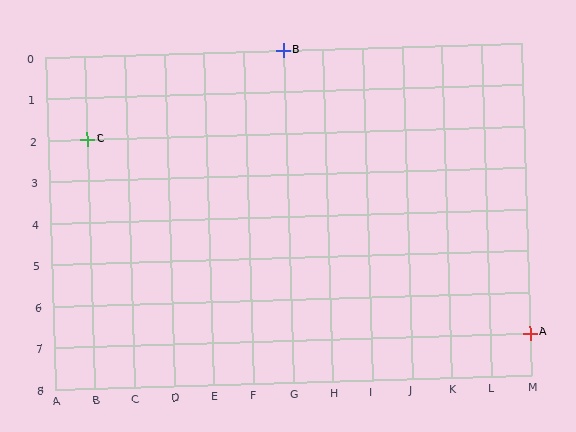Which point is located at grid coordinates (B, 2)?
Point C is at (B, 2).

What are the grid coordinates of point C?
Point C is at grid coordinates (B, 2).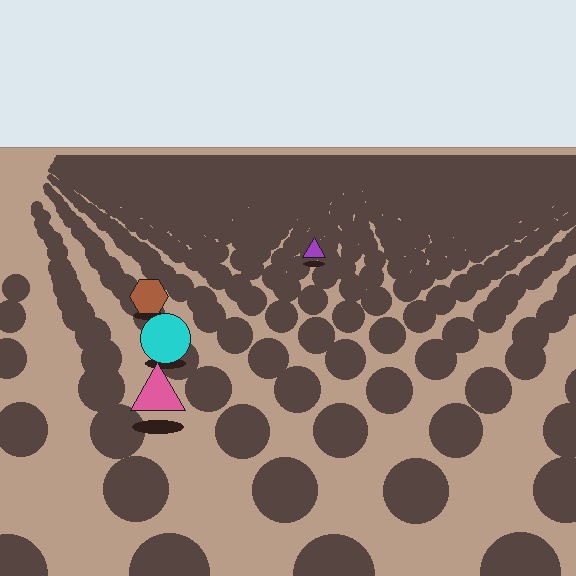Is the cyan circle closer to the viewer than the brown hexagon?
Yes. The cyan circle is closer — you can tell from the texture gradient: the ground texture is coarser near it.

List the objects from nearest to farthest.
From nearest to farthest: the pink triangle, the cyan circle, the brown hexagon, the purple triangle.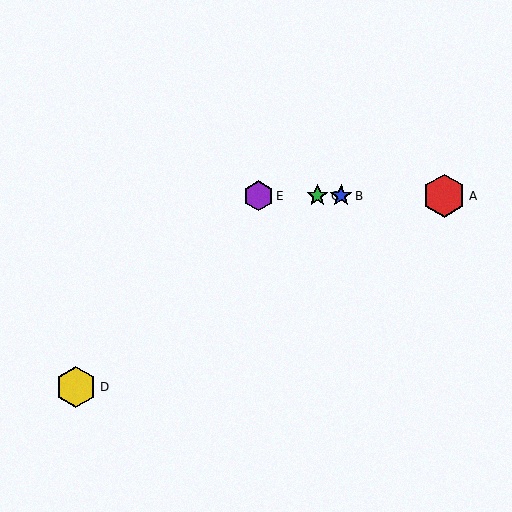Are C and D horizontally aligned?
No, C is at y≈196 and D is at y≈387.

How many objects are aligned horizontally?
4 objects (A, B, C, E) are aligned horizontally.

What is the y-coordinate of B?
Object B is at y≈196.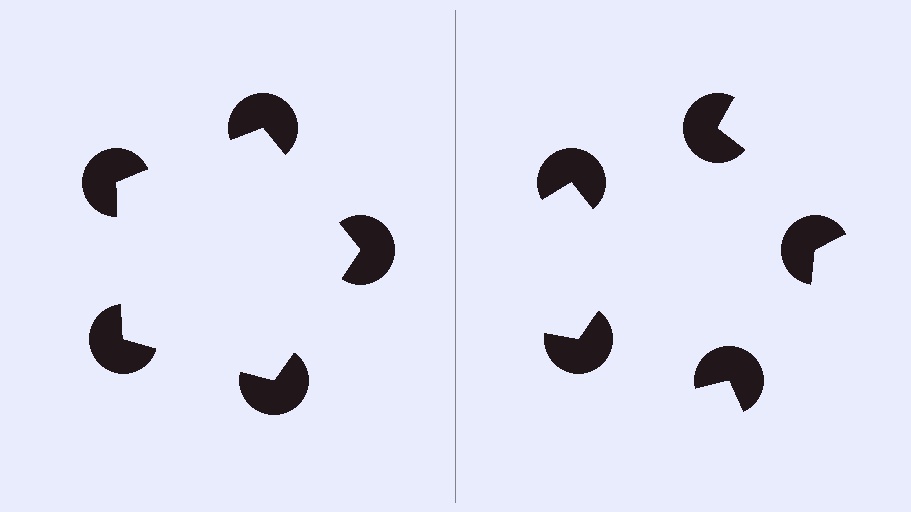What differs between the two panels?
The pac-man discs are positioned identically on both sides; only the wedge orientations differ. On the left they align to a pentagon; on the right they are misaligned.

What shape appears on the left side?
An illusory pentagon.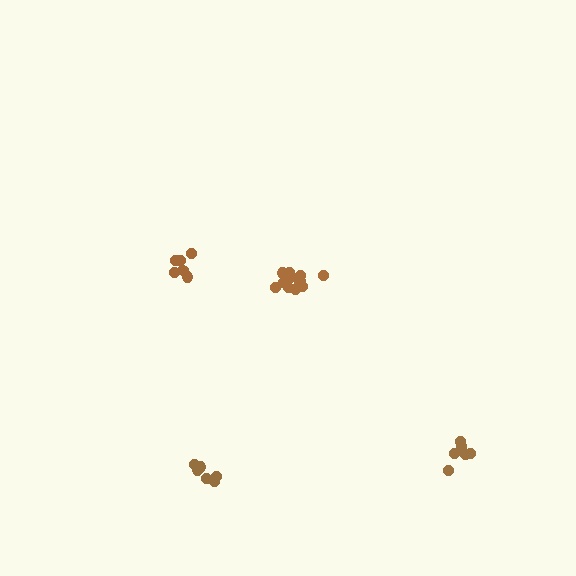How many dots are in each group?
Group 1: 12 dots, Group 2: 6 dots, Group 3: 6 dots, Group 4: 6 dots (30 total).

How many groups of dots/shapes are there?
There are 4 groups.